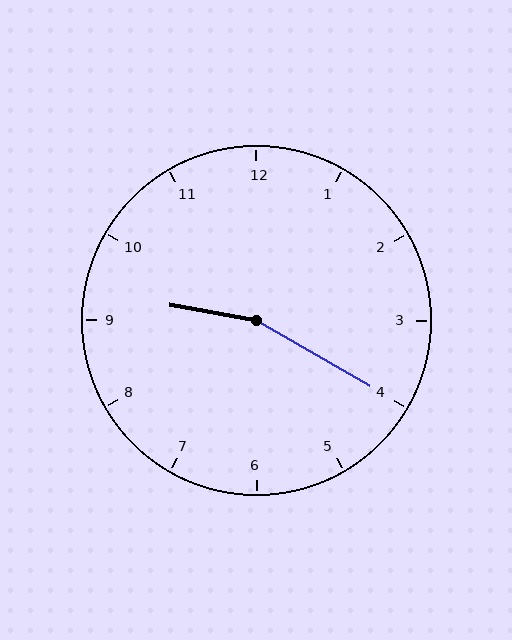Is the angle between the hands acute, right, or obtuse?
It is obtuse.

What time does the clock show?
9:20.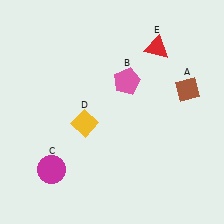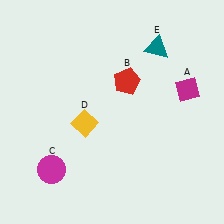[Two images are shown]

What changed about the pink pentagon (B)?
In Image 1, B is pink. In Image 2, it changed to red.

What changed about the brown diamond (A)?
In Image 1, A is brown. In Image 2, it changed to magenta.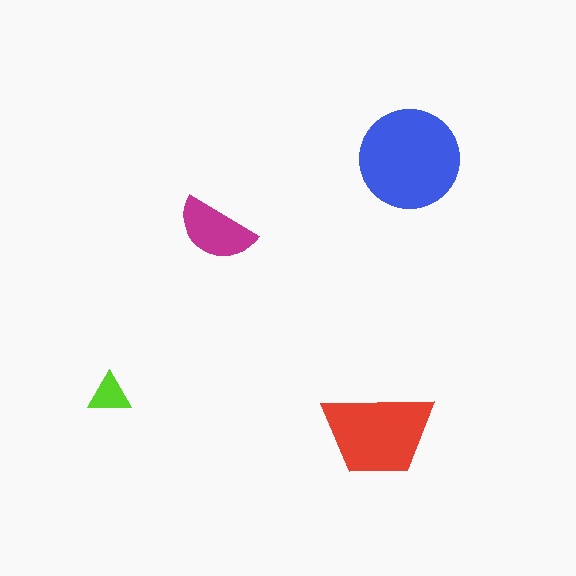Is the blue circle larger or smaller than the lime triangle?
Larger.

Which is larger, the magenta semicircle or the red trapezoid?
The red trapezoid.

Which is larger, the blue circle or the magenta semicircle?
The blue circle.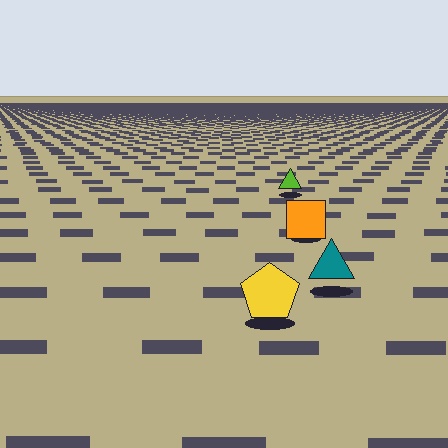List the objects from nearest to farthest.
From nearest to farthest: the yellow pentagon, the teal triangle, the orange square, the lime triangle.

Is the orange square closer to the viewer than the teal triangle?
No. The teal triangle is closer — you can tell from the texture gradient: the ground texture is coarser near it.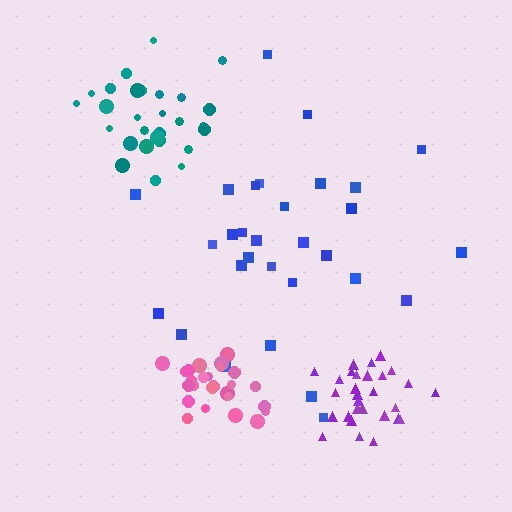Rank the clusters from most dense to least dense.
purple, pink, teal, blue.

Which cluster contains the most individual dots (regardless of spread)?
Blue (30).